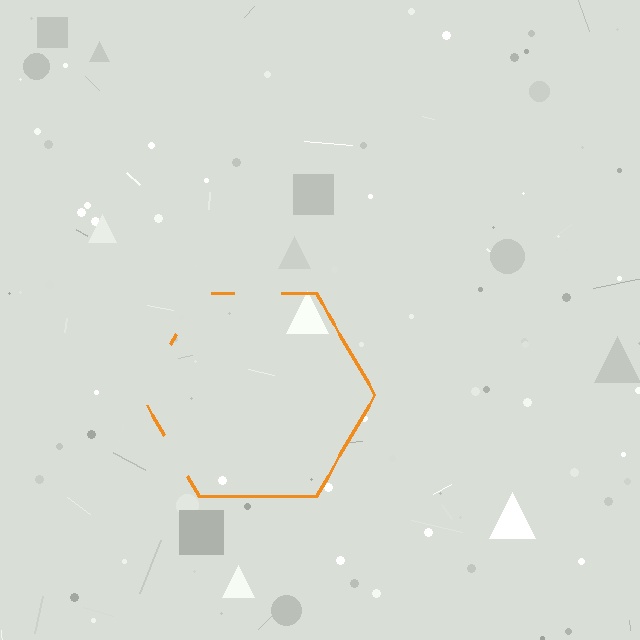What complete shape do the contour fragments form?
The contour fragments form a hexagon.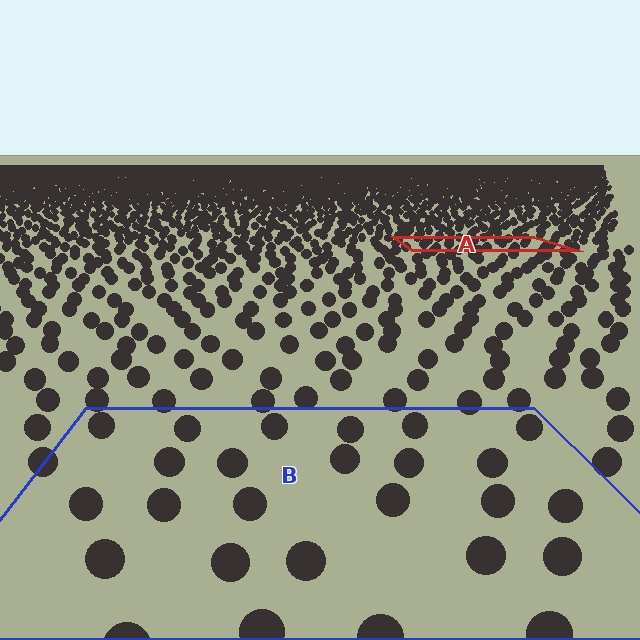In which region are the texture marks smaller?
The texture marks are smaller in region A, because it is farther away.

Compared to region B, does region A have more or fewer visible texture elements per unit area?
Region A has more texture elements per unit area — they are packed more densely because it is farther away.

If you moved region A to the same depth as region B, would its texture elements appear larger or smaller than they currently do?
They would appear larger. At a closer depth, the same texture elements are projected at a bigger on-screen size.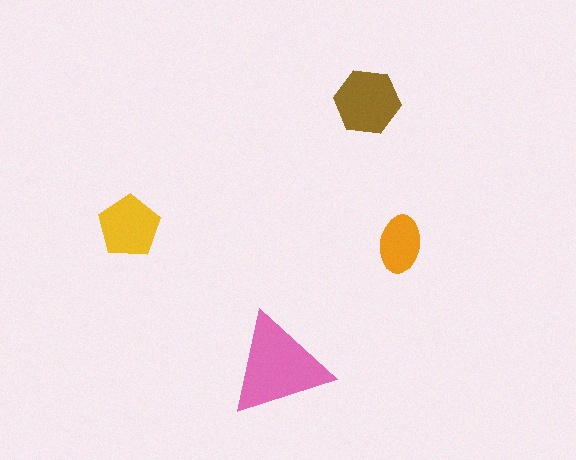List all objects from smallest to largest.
The orange ellipse, the yellow pentagon, the brown hexagon, the pink triangle.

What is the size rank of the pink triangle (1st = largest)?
1st.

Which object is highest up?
The brown hexagon is topmost.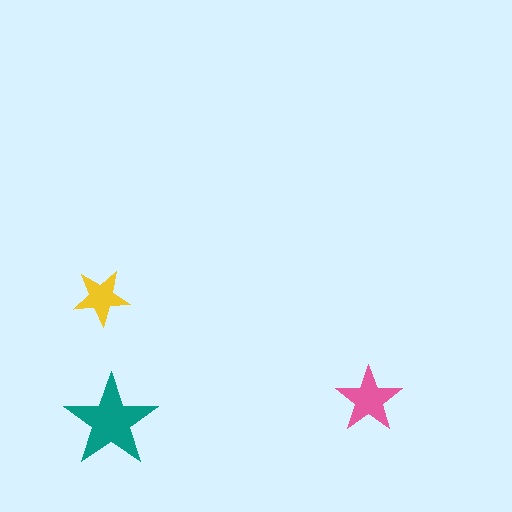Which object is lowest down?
The teal star is bottommost.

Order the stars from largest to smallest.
the teal one, the pink one, the yellow one.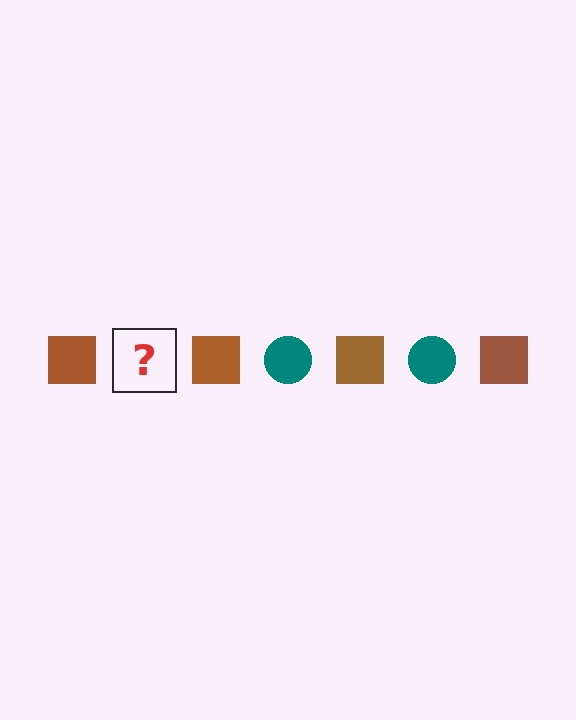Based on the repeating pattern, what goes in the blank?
The blank should be a teal circle.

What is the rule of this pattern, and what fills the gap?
The rule is that the pattern alternates between brown square and teal circle. The gap should be filled with a teal circle.